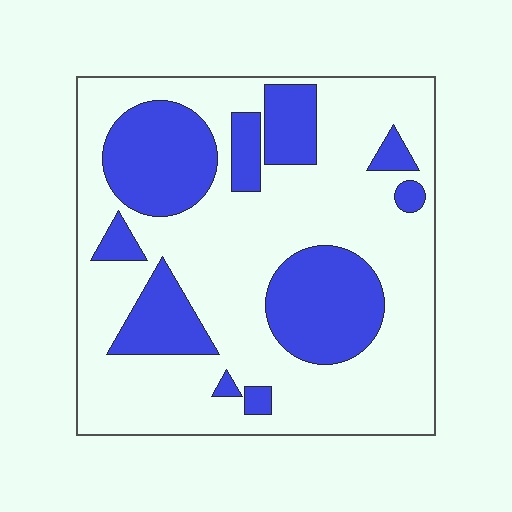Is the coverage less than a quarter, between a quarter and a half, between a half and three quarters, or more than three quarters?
Between a quarter and a half.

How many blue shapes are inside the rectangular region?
10.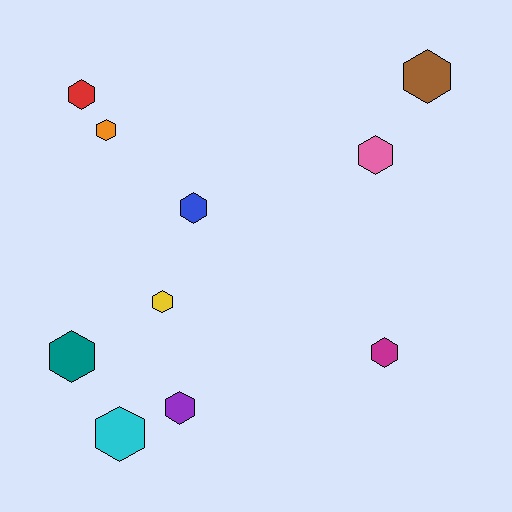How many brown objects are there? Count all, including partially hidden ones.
There is 1 brown object.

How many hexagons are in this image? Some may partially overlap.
There are 10 hexagons.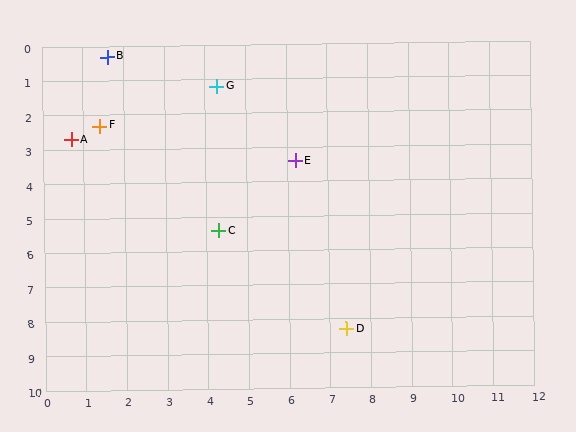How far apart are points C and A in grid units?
Points C and A are about 4.5 grid units apart.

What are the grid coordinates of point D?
Point D is at approximately (7.4, 8.3).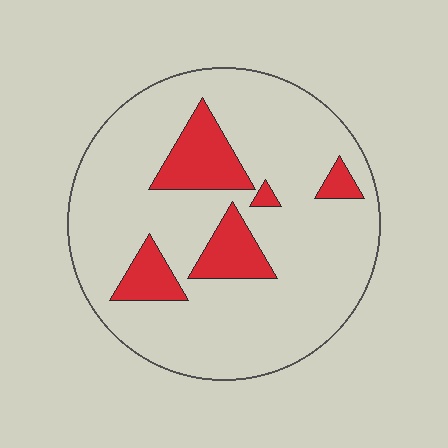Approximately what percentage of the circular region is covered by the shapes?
Approximately 15%.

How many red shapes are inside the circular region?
5.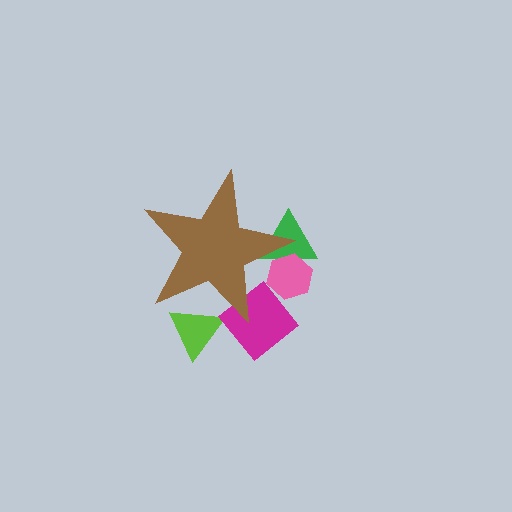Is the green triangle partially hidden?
Yes, the green triangle is partially hidden behind the brown star.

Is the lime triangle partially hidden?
Yes, the lime triangle is partially hidden behind the brown star.